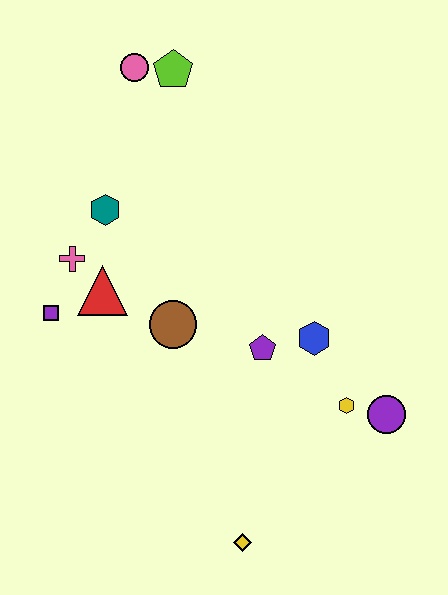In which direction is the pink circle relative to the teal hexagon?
The pink circle is above the teal hexagon.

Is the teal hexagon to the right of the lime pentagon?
No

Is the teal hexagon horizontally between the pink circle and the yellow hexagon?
No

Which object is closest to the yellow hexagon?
The purple circle is closest to the yellow hexagon.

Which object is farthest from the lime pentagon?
The yellow diamond is farthest from the lime pentagon.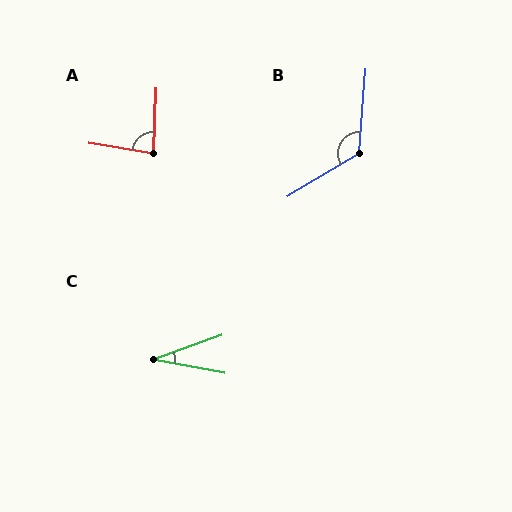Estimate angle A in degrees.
Approximately 83 degrees.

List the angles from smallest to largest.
C (30°), A (83°), B (126°).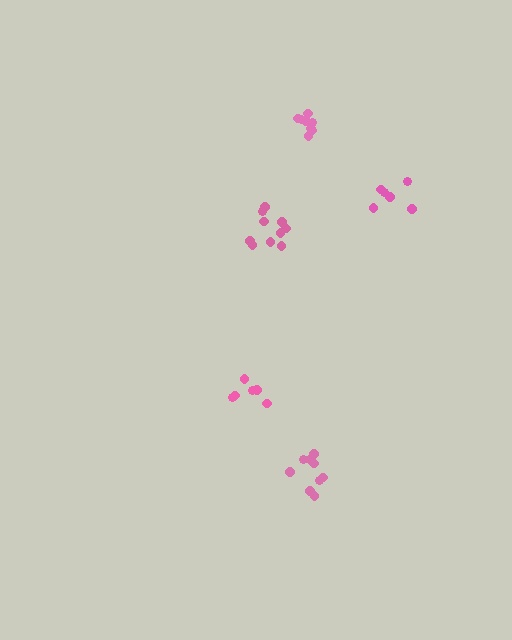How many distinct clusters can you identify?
There are 5 distinct clusters.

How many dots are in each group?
Group 1: 6 dots, Group 2: 8 dots, Group 3: 9 dots, Group 4: 10 dots, Group 5: 6 dots (39 total).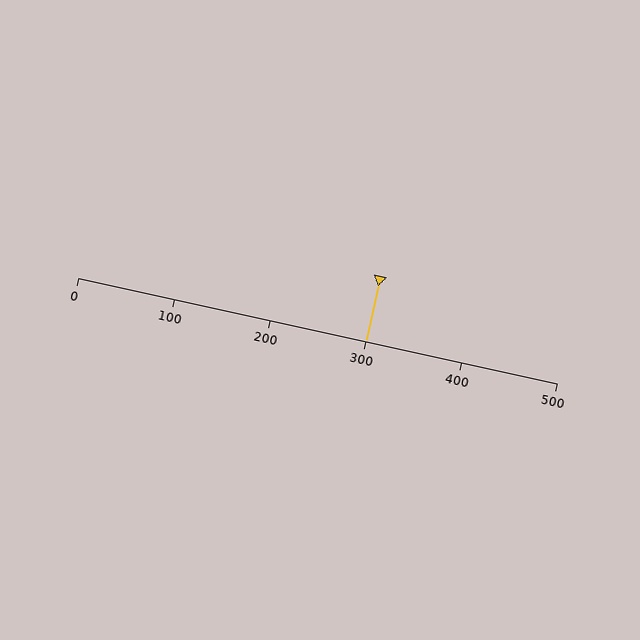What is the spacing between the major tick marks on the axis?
The major ticks are spaced 100 apart.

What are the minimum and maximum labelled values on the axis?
The axis runs from 0 to 500.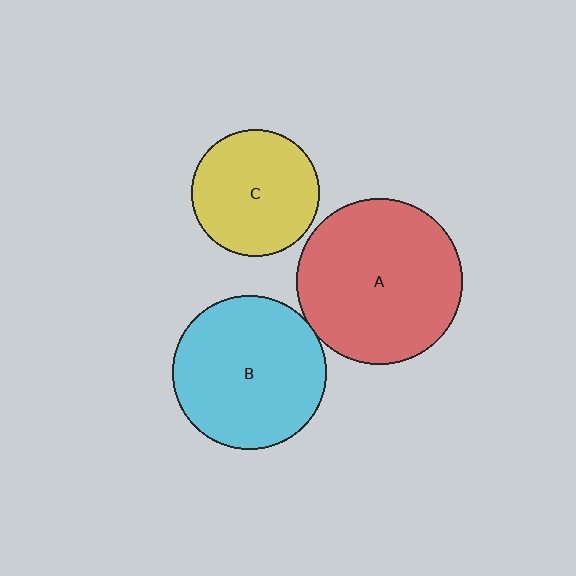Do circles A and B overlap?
Yes.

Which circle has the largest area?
Circle A (red).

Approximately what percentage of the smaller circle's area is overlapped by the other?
Approximately 5%.